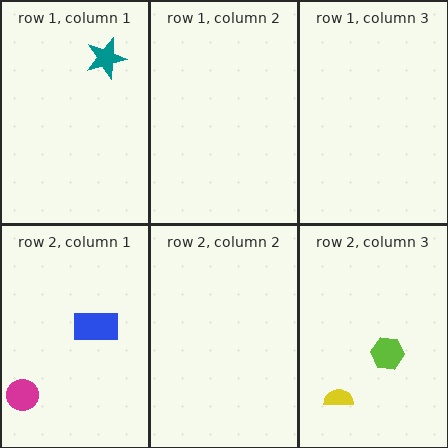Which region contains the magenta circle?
The row 2, column 1 region.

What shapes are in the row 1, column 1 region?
The teal star.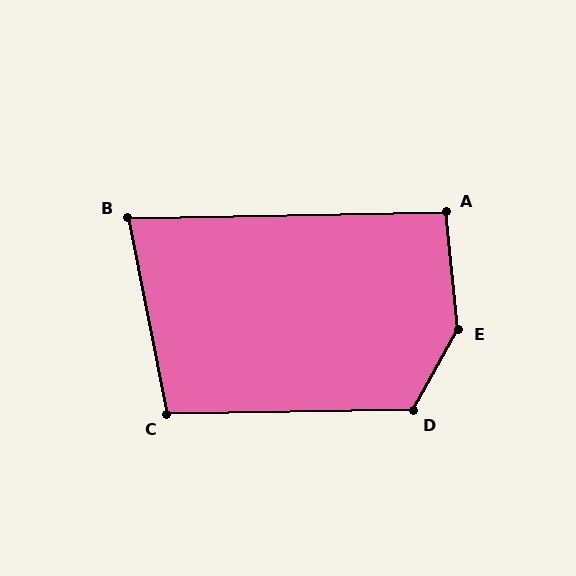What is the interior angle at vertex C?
Approximately 100 degrees (obtuse).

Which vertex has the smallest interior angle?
B, at approximately 80 degrees.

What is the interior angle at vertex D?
Approximately 120 degrees (obtuse).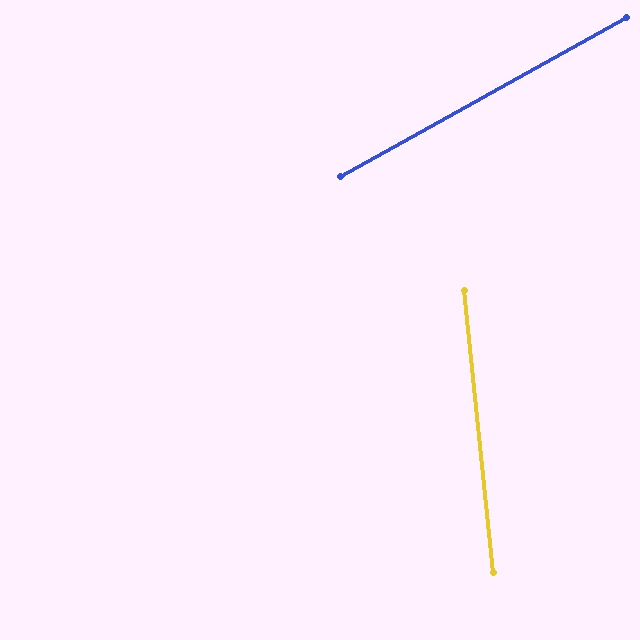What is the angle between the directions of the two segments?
Approximately 67 degrees.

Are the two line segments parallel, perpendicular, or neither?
Neither parallel nor perpendicular — they differ by about 67°.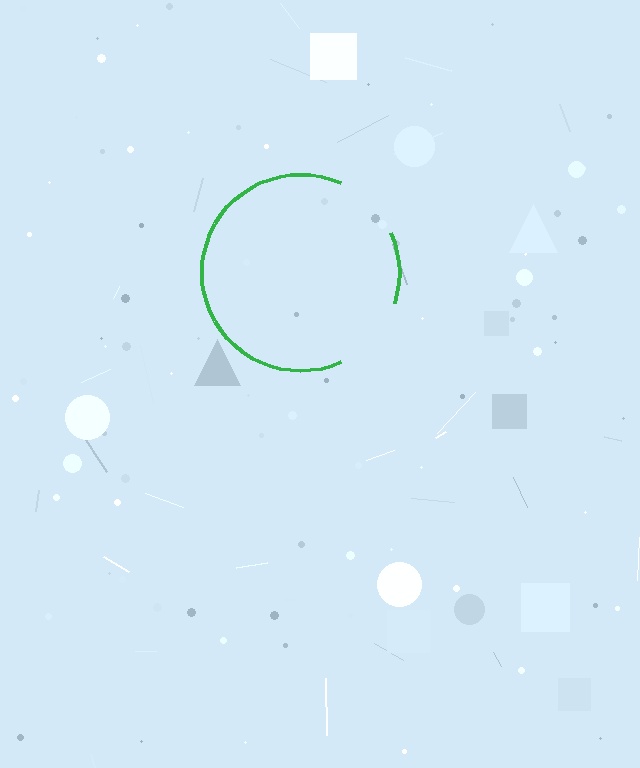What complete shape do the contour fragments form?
The contour fragments form a circle.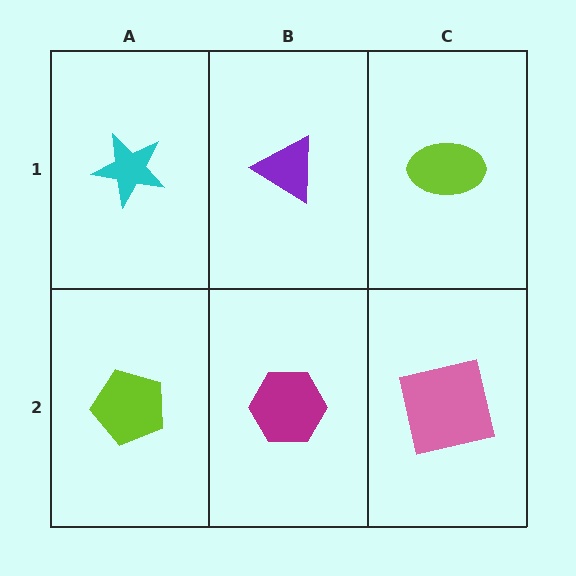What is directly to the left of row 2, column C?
A magenta hexagon.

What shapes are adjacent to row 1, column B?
A magenta hexagon (row 2, column B), a cyan star (row 1, column A), a lime ellipse (row 1, column C).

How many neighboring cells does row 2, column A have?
2.